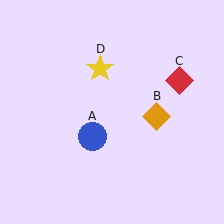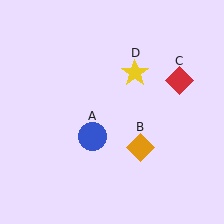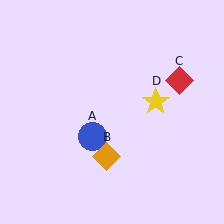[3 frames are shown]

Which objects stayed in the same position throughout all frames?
Blue circle (object A) and red diamond (object C) remained stationary.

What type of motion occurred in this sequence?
The orange diamond (object B), yellow star (object D) rotated clockwise around the center of the scene.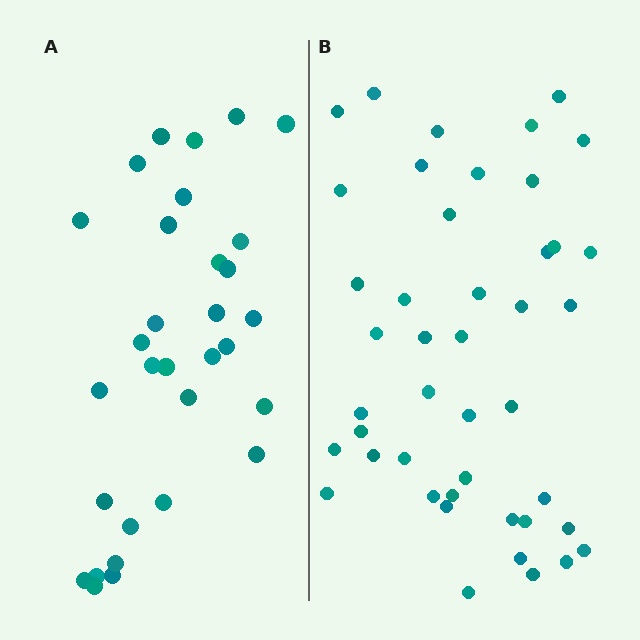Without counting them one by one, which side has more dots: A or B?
Region B (the right region) has more dots.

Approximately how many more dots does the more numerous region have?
Region B has approximately 15 more dots than region A.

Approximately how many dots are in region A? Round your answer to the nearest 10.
About 30 dots. (The exact count is 31, which rounds to 30.)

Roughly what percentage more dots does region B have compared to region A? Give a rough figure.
About 40% more.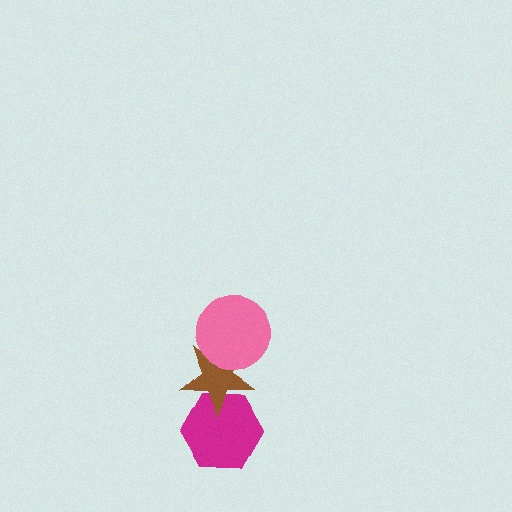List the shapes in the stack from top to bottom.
From top to bottom: the pink circle, the brown star, the magenta hexagon.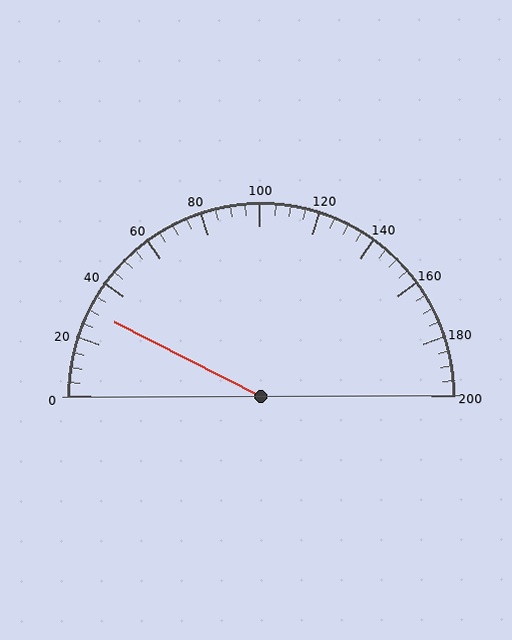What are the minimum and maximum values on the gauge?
The gauge ranges from 0 to 200.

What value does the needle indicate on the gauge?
The needle indicates approximately 30.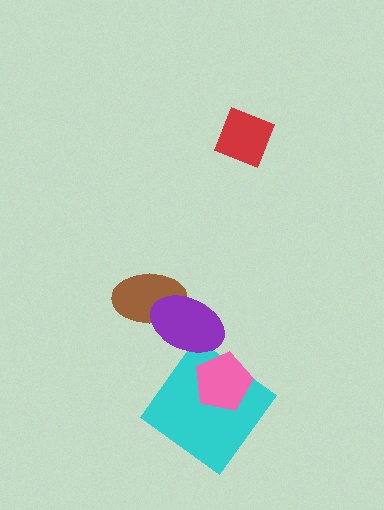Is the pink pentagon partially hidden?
No, no other shape covers it.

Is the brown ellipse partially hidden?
Yes, it is partially covered by another shape.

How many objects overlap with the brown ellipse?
1 object overlaps with the brown ellipse.